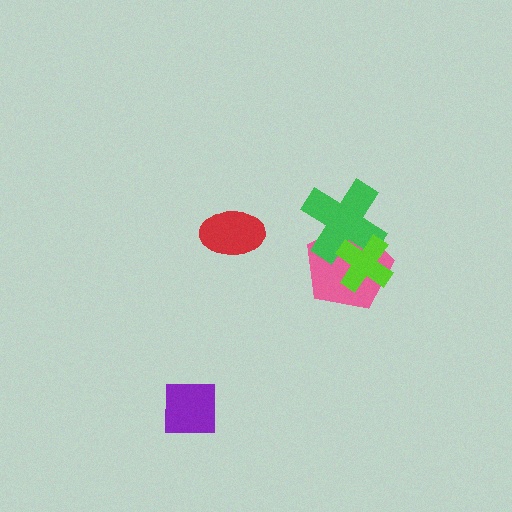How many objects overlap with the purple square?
0 objects overlap with the purple square.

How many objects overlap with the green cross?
2 objects overlap with the green cross.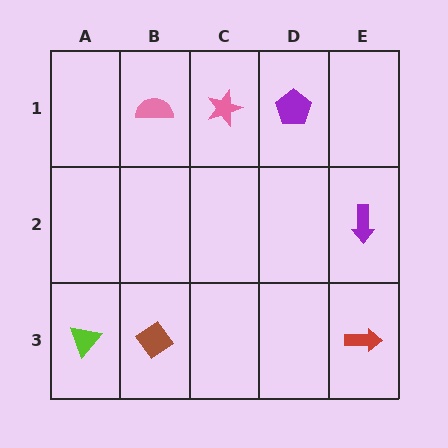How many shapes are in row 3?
3 shapes.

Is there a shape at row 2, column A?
No, that cell is empty.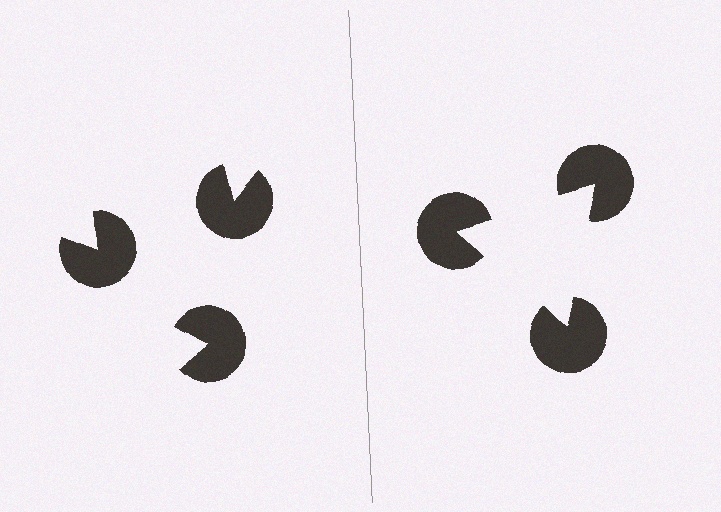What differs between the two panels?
The pac-man discs are positioned identically on both sides; only the wedge orientations differ. On the right they align to a triangle; on the left they are misaligned.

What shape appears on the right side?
An illusory triangle.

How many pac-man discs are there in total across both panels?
6 — 3 on each side.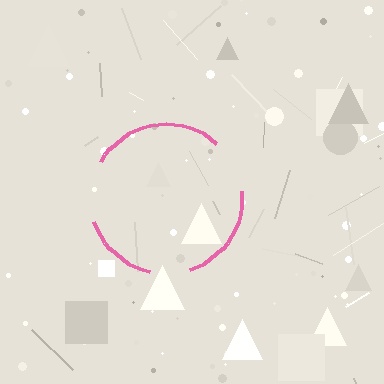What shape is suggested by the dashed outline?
The dashed outline suggests a circle.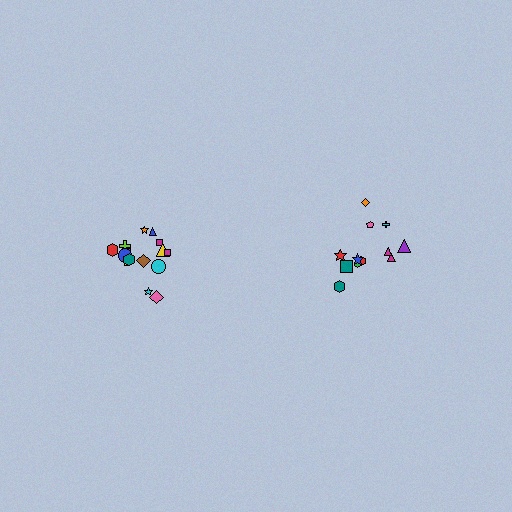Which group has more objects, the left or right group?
The left group.